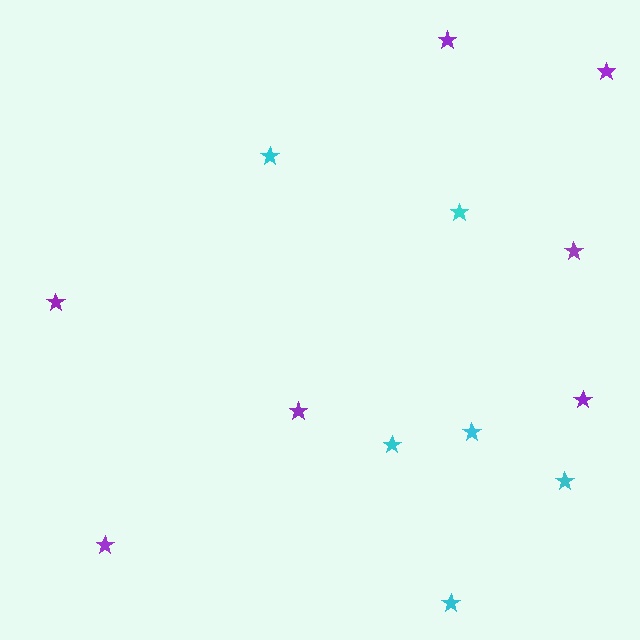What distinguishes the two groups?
There are 2 groups: one group of purple stars (7) and one group of cyan stars (6).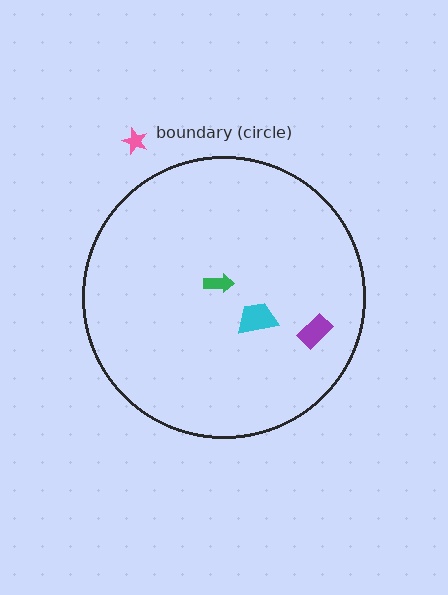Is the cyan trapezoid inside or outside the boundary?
Inside.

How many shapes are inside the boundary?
3 inside, 1 outside.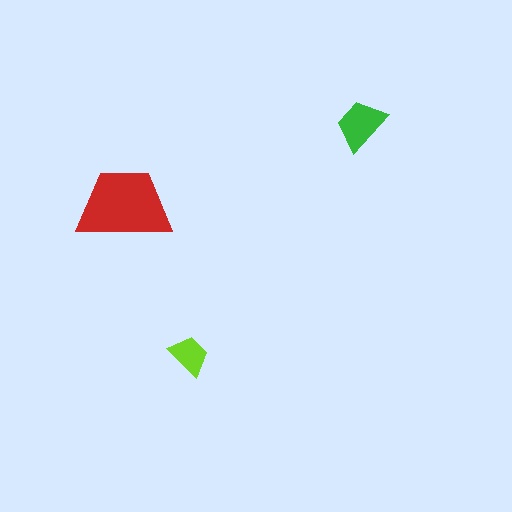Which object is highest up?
The green trapezoid is topmost.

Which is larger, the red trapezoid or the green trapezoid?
The red one.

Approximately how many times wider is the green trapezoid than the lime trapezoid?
About 1.5 times wider.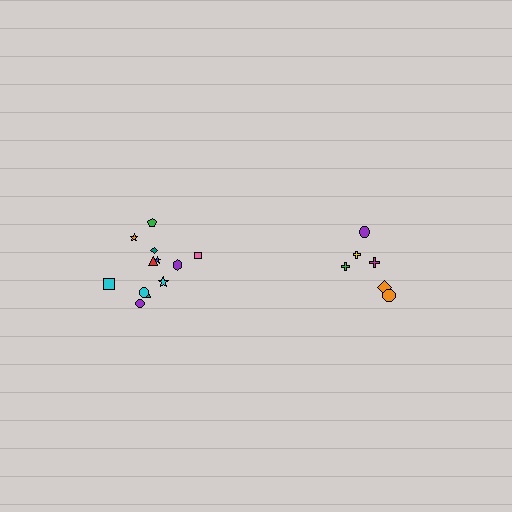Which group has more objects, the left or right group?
The left group.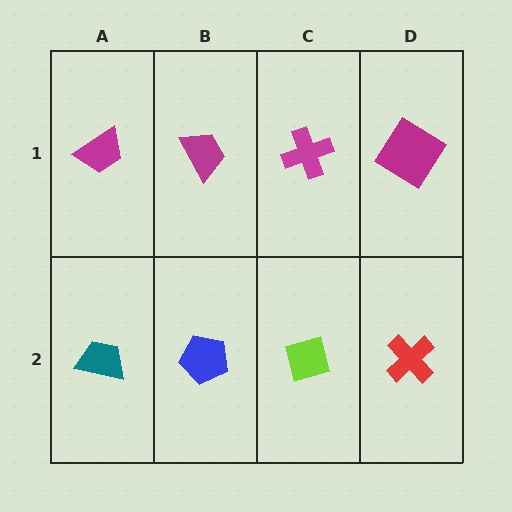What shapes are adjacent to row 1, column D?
A red cross (row 2, column D), a magenta cross (row 1, column C).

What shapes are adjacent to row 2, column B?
A magenta trapezoid (row 1, column B), a teal trapezoid (row 2, column A), a lime diamond (row 2, column C).